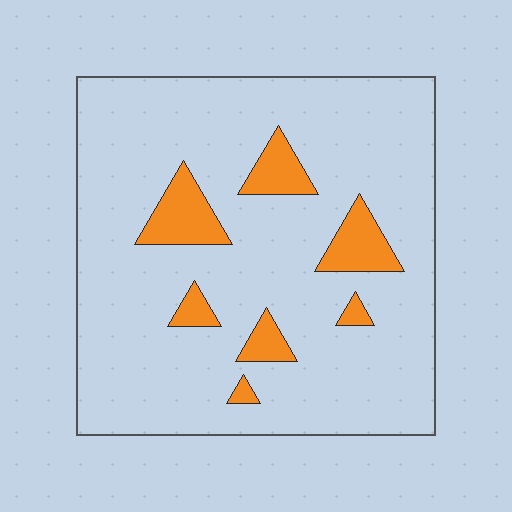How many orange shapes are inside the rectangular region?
7.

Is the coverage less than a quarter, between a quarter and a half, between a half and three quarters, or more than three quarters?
Less than a quarter.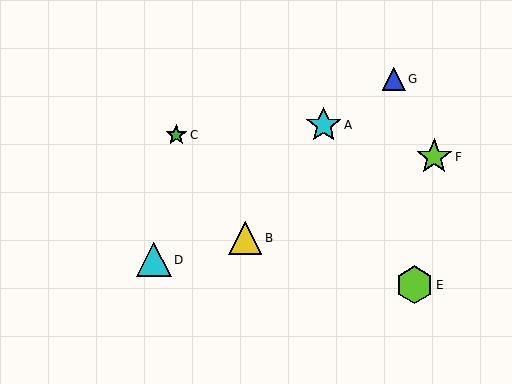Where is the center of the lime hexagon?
The center of the lime hexagon is at (415, 285).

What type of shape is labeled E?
Shape E is a lime hexagon.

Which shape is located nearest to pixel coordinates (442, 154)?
The lime star (labeled F) at (434, 157) is nearest to that location.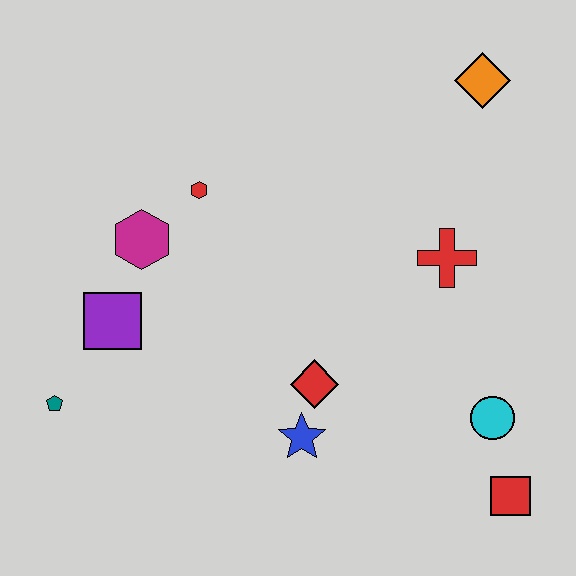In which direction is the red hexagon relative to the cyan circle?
The red hexagon is to the left of the cyan circle.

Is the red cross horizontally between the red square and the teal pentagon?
Yes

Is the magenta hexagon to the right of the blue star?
No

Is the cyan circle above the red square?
Yes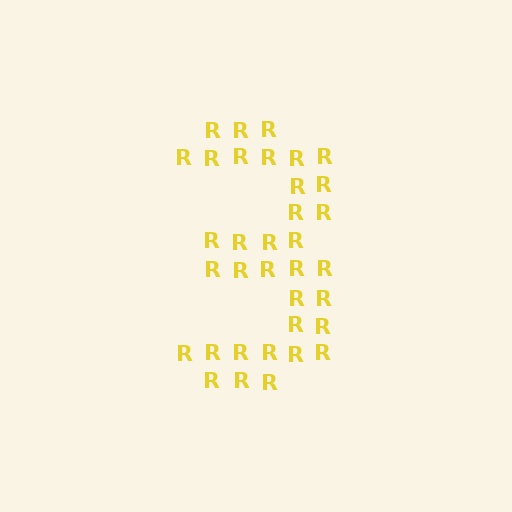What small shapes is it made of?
It is made of small letter R's.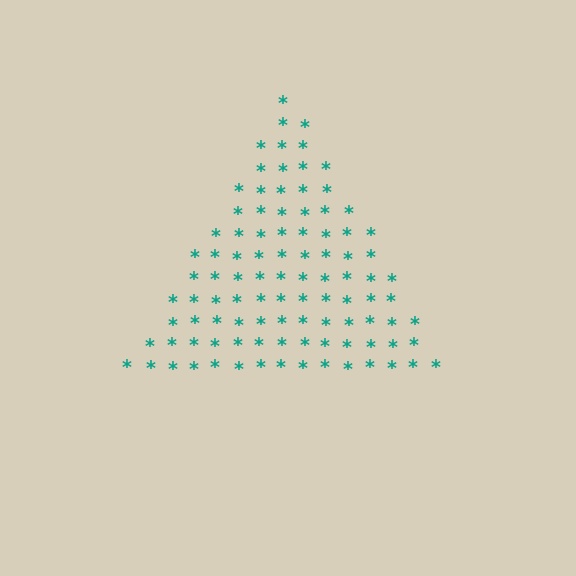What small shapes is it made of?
It is made of small asterisks.